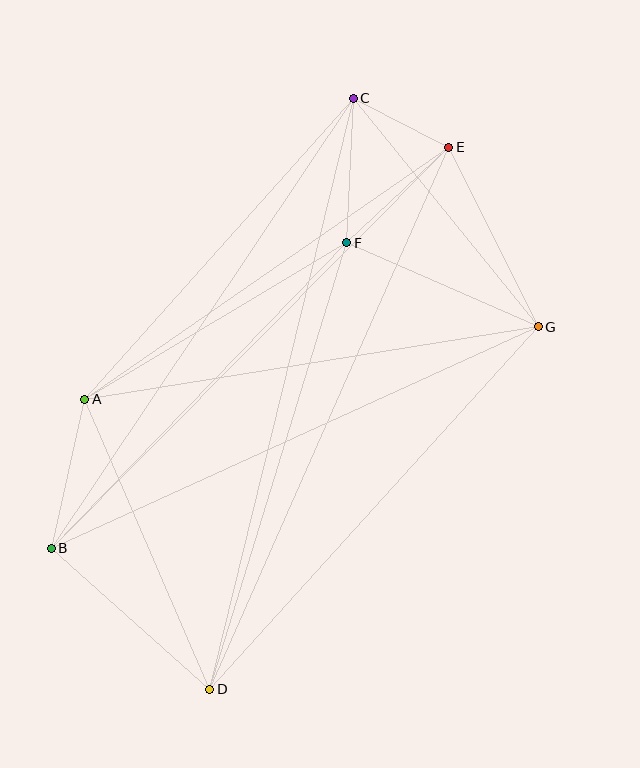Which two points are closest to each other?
Points C and E are closest to each other.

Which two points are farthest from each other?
Points C and D are farthest from each other.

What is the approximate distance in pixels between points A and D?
The distance between A and D is approximately 316 pixels.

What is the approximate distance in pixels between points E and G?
The distance between E and G is approximately 200 pixels.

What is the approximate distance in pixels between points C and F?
The distance between C and F is approximately 145 pixels.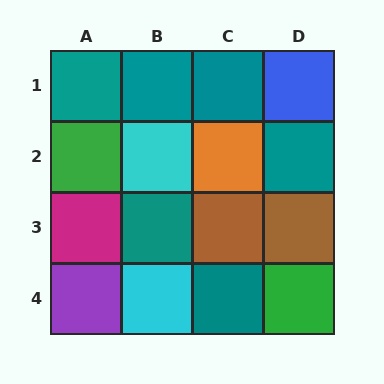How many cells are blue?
1 cell is blue.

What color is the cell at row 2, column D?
Teal.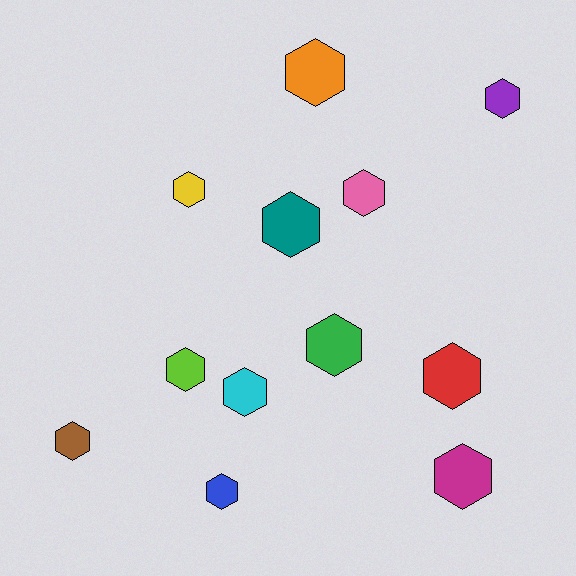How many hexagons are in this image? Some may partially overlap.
There are 12 hexagons.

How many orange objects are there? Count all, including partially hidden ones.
There is 1 orange object.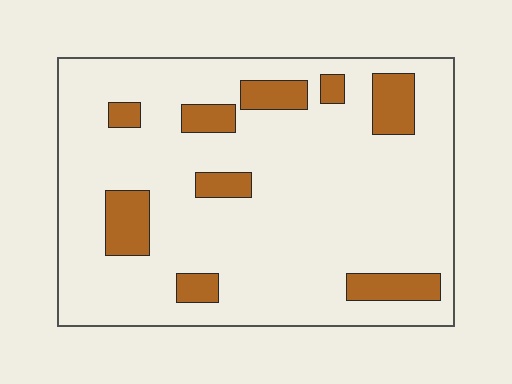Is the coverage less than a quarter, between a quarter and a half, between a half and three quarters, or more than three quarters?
Less than a quarter.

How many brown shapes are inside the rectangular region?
9.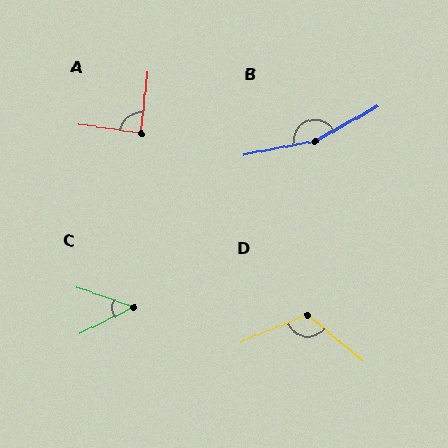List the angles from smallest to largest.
C (45°), A (88°), D (117°), B (162°).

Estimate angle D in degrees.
Approximately 117 degrees.